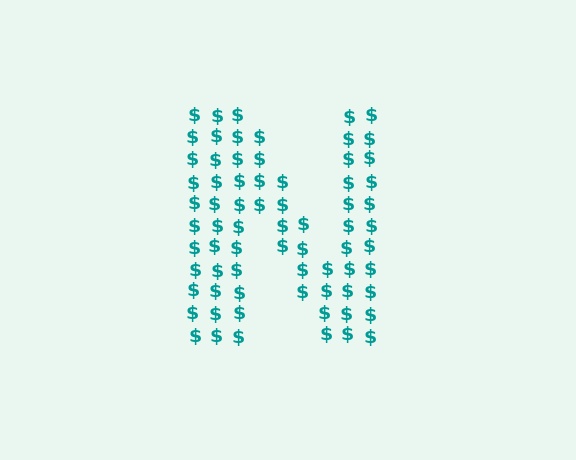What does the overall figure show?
The overall figure shows the letter N.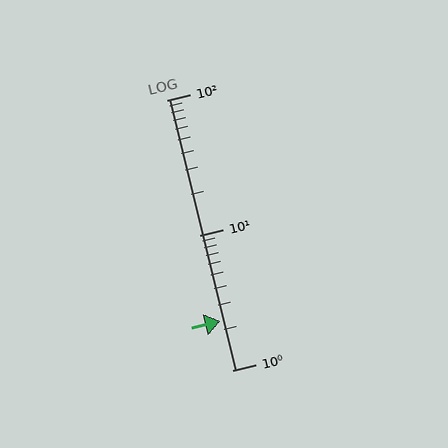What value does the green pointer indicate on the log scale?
The pointer indicates approximately 2.3.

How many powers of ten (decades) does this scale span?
The scale spans 2 decades, from 1 to 100.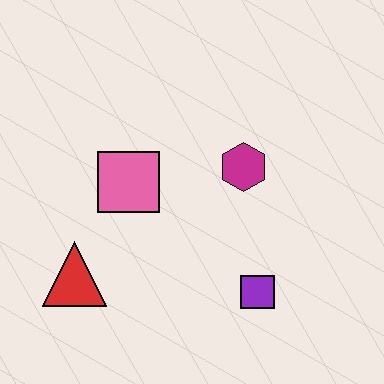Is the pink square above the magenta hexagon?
No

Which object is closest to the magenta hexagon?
The pink square is closest to the magenta hexagon.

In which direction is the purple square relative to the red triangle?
The purple square is to the right of the red triangle.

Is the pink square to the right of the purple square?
No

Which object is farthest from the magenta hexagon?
The red triangle is farthest from the magenta hexagon.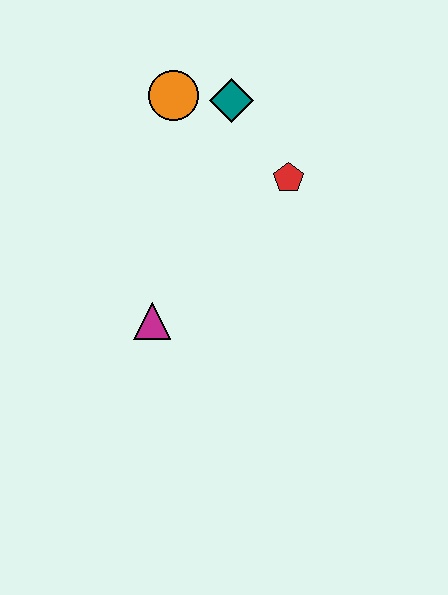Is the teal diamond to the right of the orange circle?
Yes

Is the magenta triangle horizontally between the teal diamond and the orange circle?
No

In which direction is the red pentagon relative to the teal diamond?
The red pentagon is below the teal diamond.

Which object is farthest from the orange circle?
The magenta triangle is farthest from the orange circle.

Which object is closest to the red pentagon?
The teal diamond is closest to the red pentagon.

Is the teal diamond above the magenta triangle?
Yes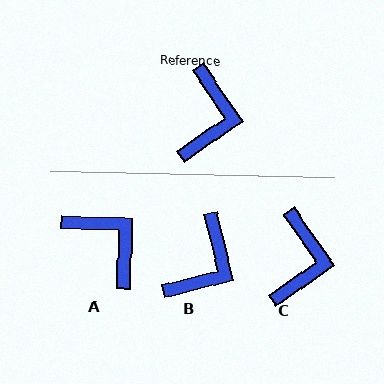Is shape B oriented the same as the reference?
No, it is off by about 21 degrees.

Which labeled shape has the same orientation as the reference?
C.